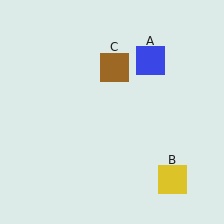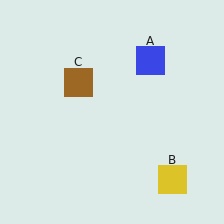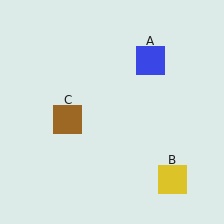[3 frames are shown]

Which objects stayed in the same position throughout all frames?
Blue square (object A) and yellow square (object B) remained stationary.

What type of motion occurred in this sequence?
The brown square (object C) rotated counterclockwise around the center of the scene.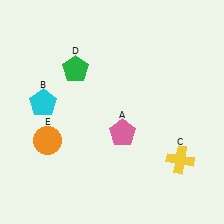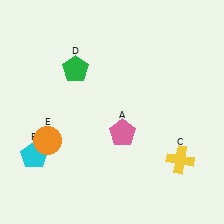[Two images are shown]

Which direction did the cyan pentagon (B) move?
The cyan pentagon (B) moved down.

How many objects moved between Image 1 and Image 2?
1 object moved between the two images.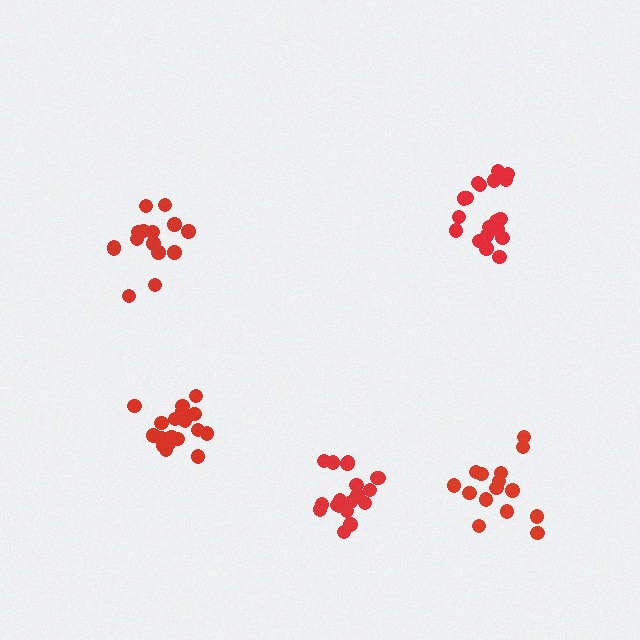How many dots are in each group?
Group 1: 15 dots, Group 2: 16 dots, Group 3: 19 dots, Group 4: 19 dots, Group 5: 18 dots (87 total).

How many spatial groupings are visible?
There are 5 spatial groupings.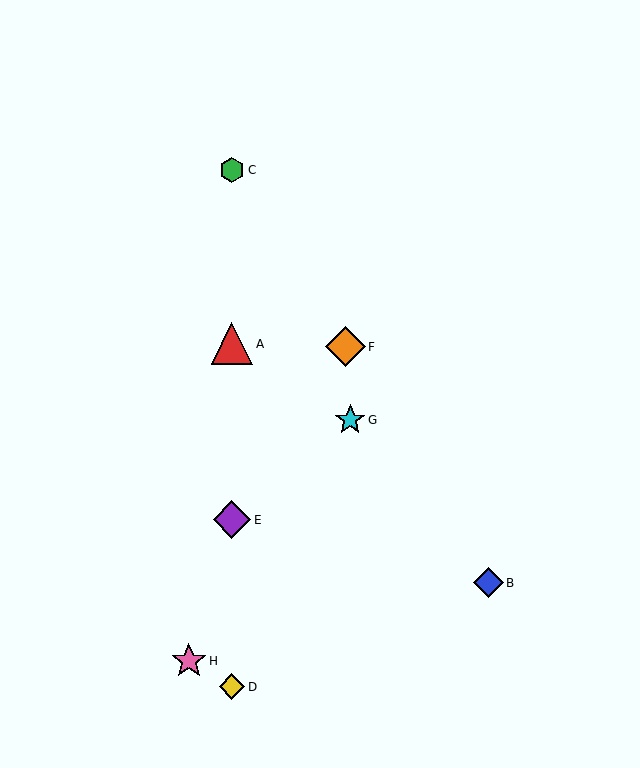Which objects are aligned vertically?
Objects A, C, D, E are aligned vertically.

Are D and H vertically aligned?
No, D is at x≈232 and H is at x≈189.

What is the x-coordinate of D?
Object D is at x≈232.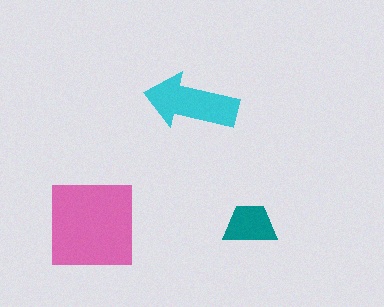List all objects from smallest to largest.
The teal trapezoid, the cyan arrow, the pink square.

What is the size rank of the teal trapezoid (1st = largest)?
3rd.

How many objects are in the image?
There are 3 objects in the image.